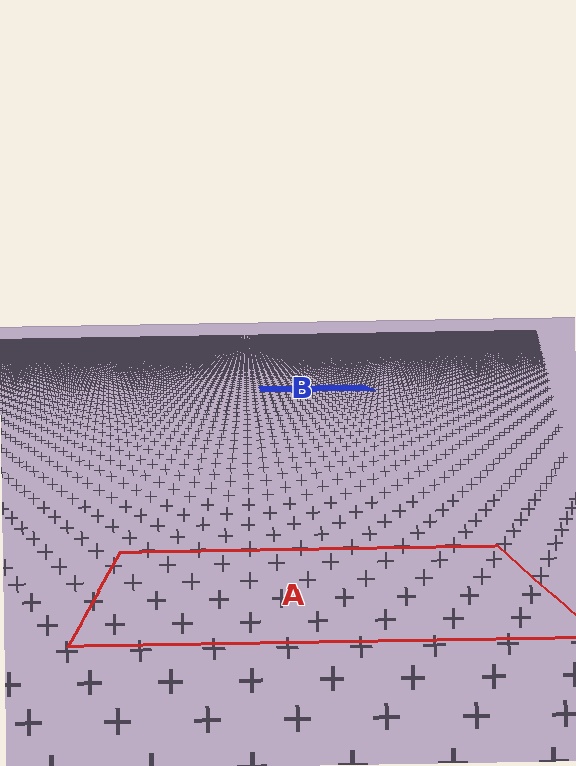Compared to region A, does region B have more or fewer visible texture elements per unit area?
Region B has more texture elements per unit area — they are packed more densely because it is farther away.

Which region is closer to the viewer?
Region A is closer. The texture elements there are larger and more spread out.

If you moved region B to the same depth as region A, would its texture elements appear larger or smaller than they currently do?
They would appear larger. At a closer depth, the same texture elements are projected at a bigger on-screen size.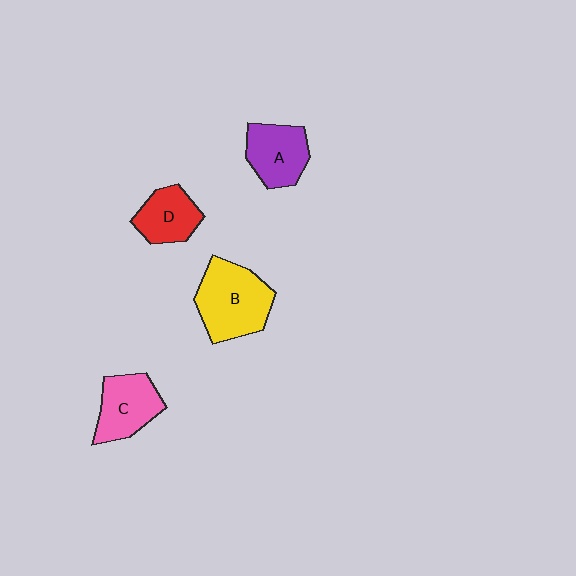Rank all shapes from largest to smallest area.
From largest to smallest: B (yellow), C (pink), A (purple), D (red).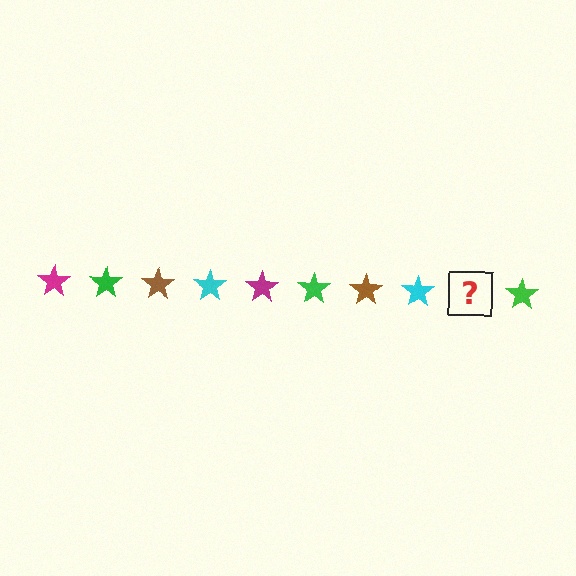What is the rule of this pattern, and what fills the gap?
The rule is that the pattern cycles through magenta, green, brown, cyan stars. The gap should be filled with a magenta star.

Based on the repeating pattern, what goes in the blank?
The blank should be a magenta star.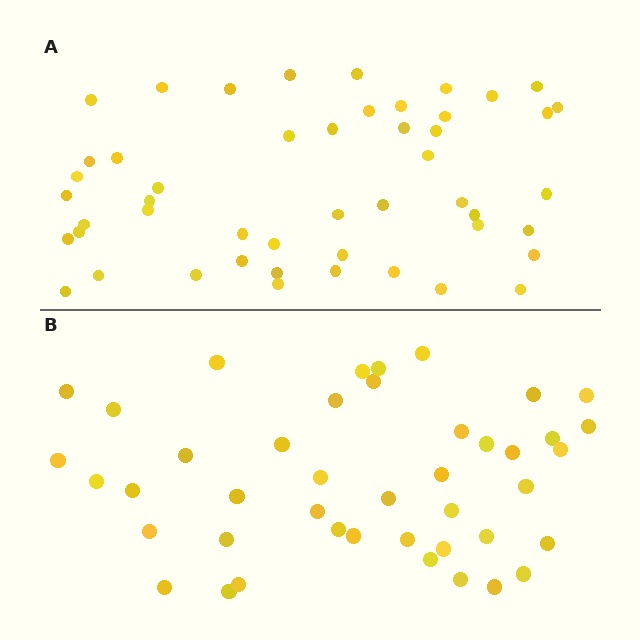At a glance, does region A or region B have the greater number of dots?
Region A (the top region) has more dots.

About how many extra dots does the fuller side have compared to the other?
Region A has about 6 more dots than region B.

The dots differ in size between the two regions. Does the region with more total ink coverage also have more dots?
No. Region B has more total ink coverage because its dots are larger, but region A actually contains more individual dots. Total area can be misleading — the number of items is what matters here.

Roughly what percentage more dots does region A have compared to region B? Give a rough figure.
About 15% more.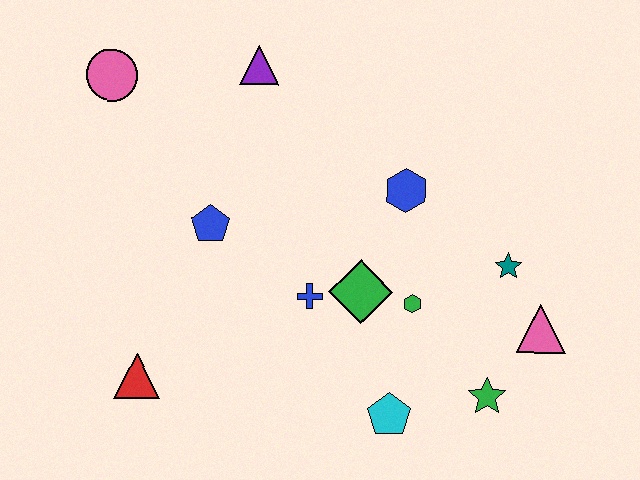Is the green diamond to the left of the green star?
Yes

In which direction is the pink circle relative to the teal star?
The pink circle is to the left of the teal star.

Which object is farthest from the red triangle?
The pink triangle is farthest from the red triangle.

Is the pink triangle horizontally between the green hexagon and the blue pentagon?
No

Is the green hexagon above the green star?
Yes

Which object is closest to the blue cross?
The green diamond is closest to the blue cross.